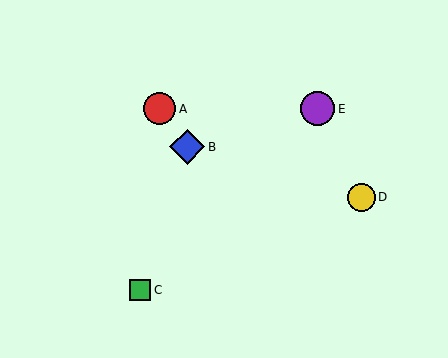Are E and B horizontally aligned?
No, E is at y≈109 and B is at y≈147.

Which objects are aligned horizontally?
Objects A, E are aligned horizontally.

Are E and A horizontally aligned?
Yes, both are at y≈109.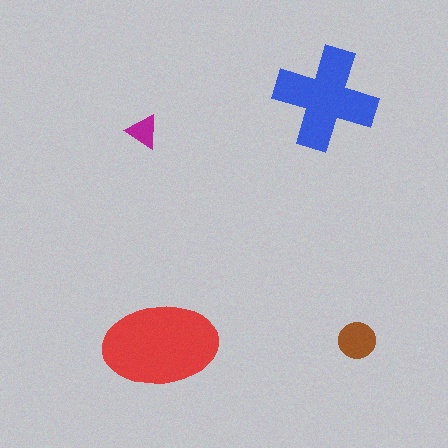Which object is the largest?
The red ellipse.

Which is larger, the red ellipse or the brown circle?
The red ellipse.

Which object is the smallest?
The magenta triangle.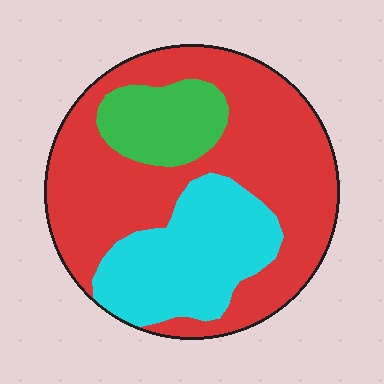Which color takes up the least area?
Green, at roughly 15%.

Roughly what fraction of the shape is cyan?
Cyan covers about 25% of the shape.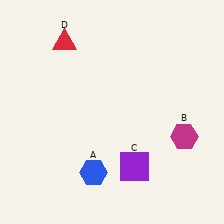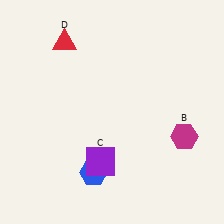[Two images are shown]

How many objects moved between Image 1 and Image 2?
1 object moved between the two images.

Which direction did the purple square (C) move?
The purple square (C) moved left.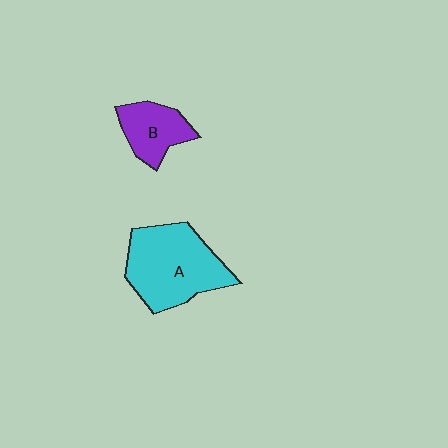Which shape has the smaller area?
Shape B (purple).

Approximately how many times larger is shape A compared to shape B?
Approximately 2.0 times.